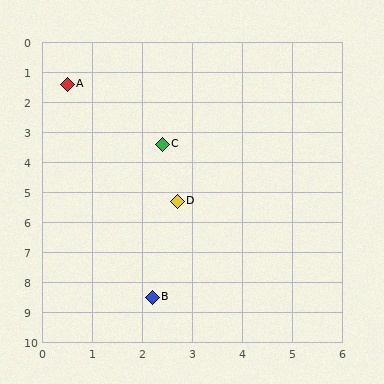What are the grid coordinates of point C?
Point C is at approximately (2.4, 3.4).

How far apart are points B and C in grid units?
Points B and C are about 5.1 grid units apart.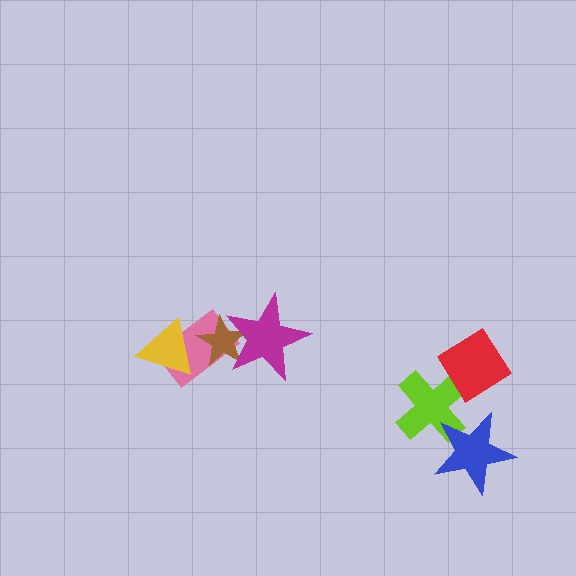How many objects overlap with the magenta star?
2 objects overlap with the magenta star.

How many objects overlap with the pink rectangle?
3 objects overlap with the pink rectangle.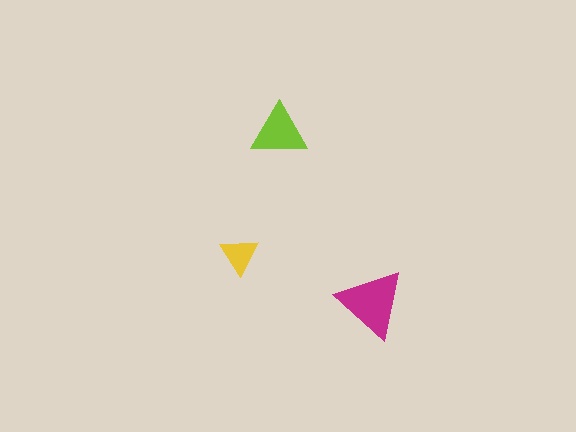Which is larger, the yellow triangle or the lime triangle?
The lime one.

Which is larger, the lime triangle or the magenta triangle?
The magenta one.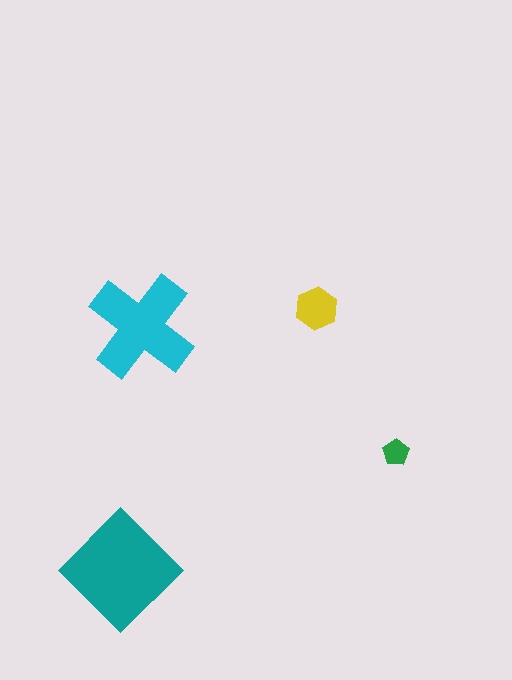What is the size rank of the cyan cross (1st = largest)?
2nd.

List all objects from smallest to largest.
The green pentagon, the yellow hexagon, the cyan cross, the teal diamond.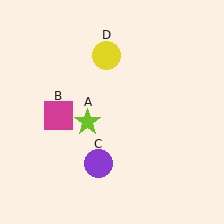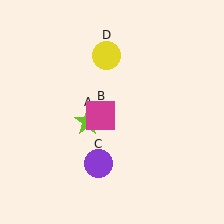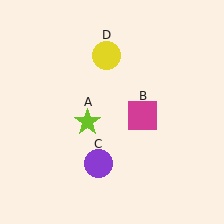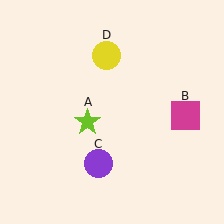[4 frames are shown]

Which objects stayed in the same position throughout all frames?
Lime star (object A) and purple circle (object C) and yellow circle (object D) remained stationary.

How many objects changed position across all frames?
1 object changed position: magenta square (object B).